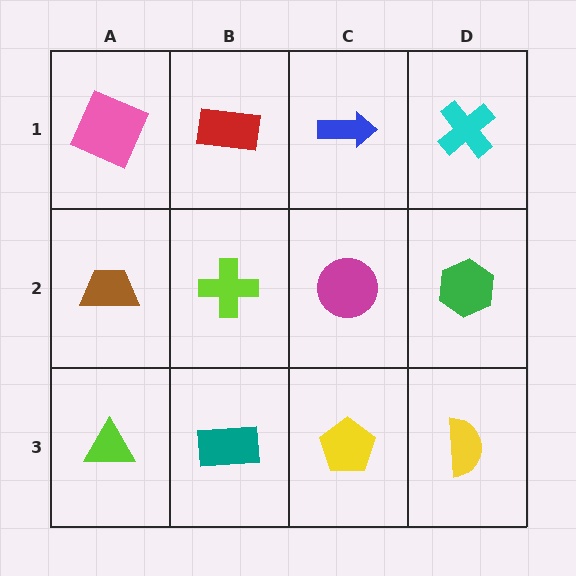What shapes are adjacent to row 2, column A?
A pink square (row 1, column A), a lime triangle (row 3, column A), a lime cross (row 2, column B).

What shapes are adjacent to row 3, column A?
A brown trapezoid (row 2, column A), a teal rectangle (row 3, column B).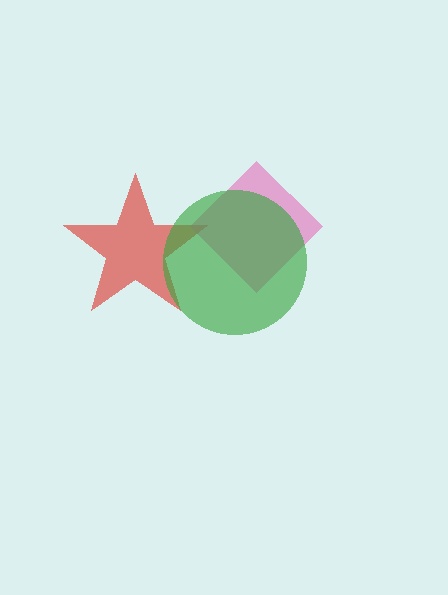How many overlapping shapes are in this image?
There are 3 overlapping shapes in the image.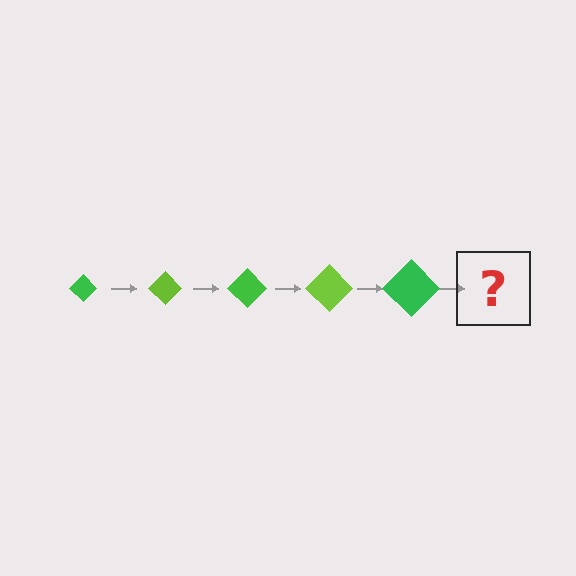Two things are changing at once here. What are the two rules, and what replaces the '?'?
The two rules are that the diamond grows larger each step and the color cycles through green and lime. The '?' should be a lime diamond, larger than the previous one.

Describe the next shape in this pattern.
It should be a lime diamond, larger than the previous one.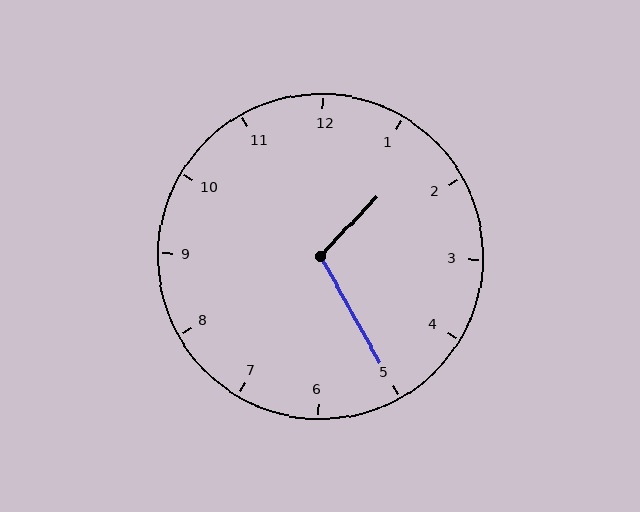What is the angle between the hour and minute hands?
Approximately 108 degrees.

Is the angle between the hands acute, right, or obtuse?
It is obtuse.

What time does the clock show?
1:25.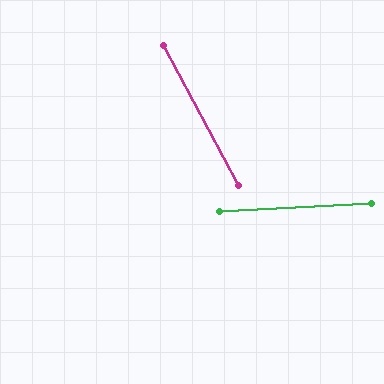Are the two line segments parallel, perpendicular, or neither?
Neither parallel nor perpendicular — they differ by about 65°.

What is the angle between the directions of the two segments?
Approximately 65 degrees.